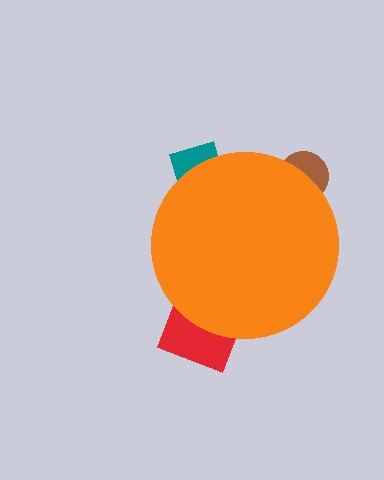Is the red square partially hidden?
Yes, the red square is partially hidden behind the orange circle.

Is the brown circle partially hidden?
Yes, the brown circle is partially hidden behind the orange circle.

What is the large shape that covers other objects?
An orange circle.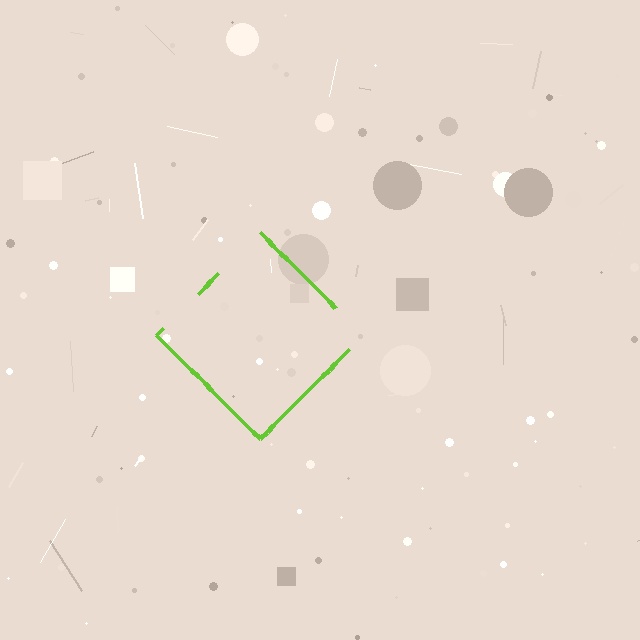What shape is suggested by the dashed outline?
The dashed outline suggests a diamond.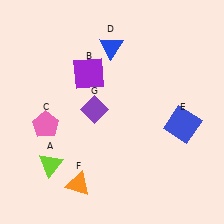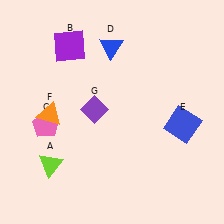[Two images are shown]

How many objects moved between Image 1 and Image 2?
2 objects moved between the two images.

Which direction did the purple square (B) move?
The purple square (B) moved up.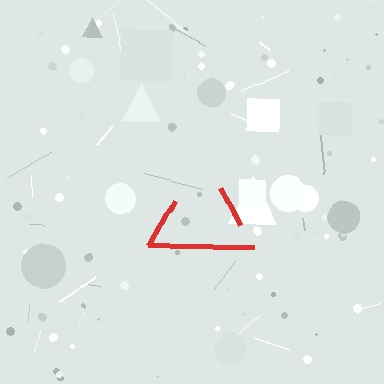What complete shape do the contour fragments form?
The contour fragments form a triangle.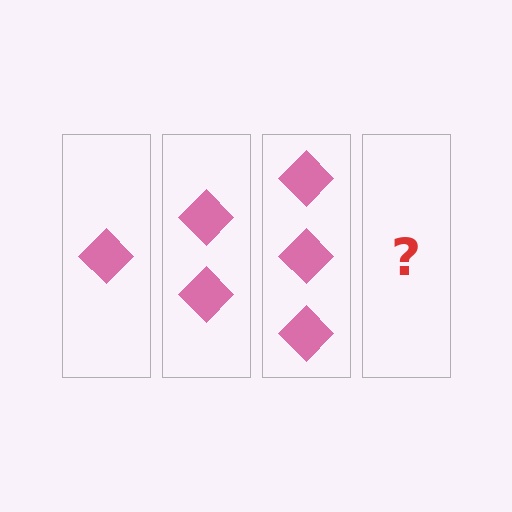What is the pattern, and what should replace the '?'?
The pattern is that each step adds one more diamond. The '?' should be 4 diamonds.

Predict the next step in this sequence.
The next step is 4 diamonds.